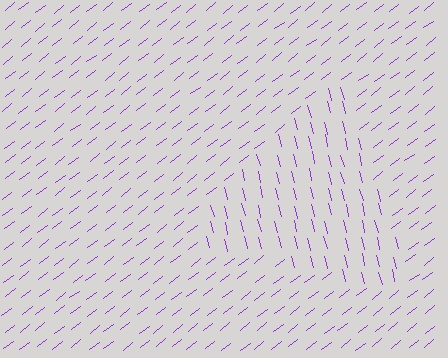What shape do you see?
I see a triangle.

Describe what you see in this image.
The image is filled with small purple line segments. A triangle region in the image has lines oriented differently from the surrounding lines, creating a visible texture boundary.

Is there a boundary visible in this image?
Yes, there is a texture boundary formed by a change in line orientation.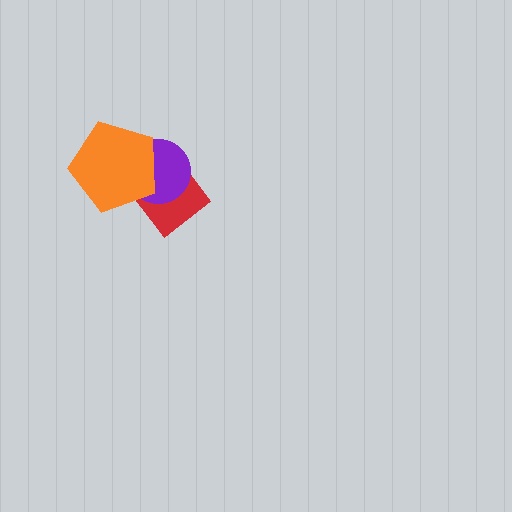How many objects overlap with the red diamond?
2 objects overlap with the red diamond.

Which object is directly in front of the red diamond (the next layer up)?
The purple circle is directly in front of the red diamond.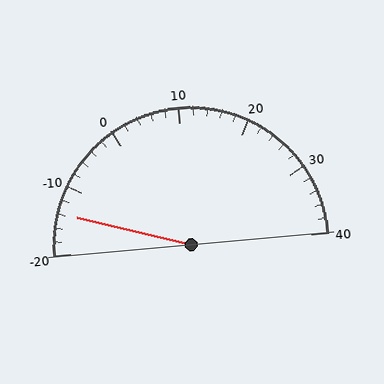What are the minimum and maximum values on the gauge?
The gauge ranges from -20 to 40.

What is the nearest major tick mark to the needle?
The nearest major tick mark is -10.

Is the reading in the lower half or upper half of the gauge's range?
The reading is in the lower half of the range (-20 to 40).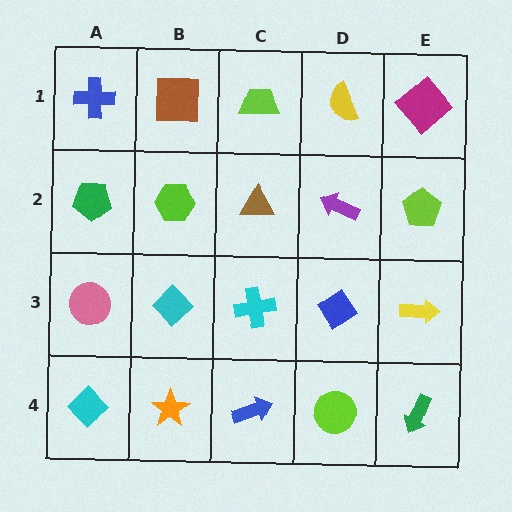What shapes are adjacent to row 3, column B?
A lime hexagon (row 2, column B), an orange star (row 4, column B), a pink circle (row 3, column A), a cyan cross (row 3, column C).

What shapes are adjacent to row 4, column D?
A blue diamond (row 3, column D), a blue arrow (row 4, column C), a green arrow (row 4, column E).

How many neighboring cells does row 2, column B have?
4.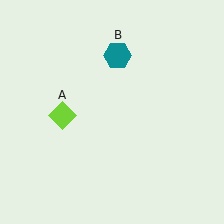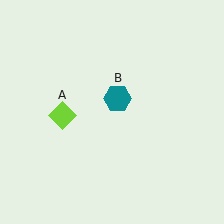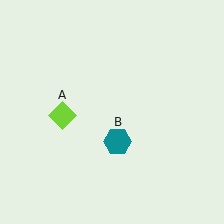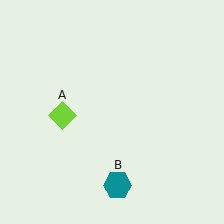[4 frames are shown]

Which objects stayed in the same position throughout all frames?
Lime diamond (object A) remained stationary.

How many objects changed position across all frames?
1 object changed position: teal hexagon (object B).